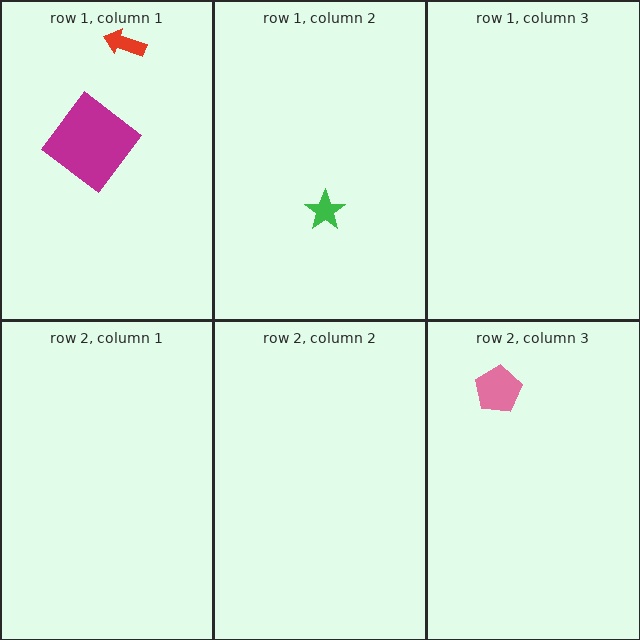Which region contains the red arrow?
The row 1, column 1 region.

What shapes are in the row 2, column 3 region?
The pink pentagon.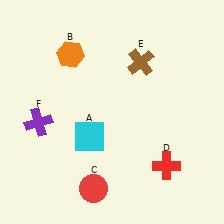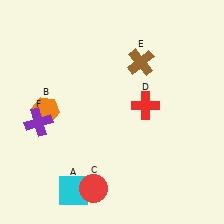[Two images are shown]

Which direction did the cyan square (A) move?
The cyan square (A) moved down.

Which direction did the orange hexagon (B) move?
The orange hexagon (B) moved down.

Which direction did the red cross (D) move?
The red cross (D) moved up.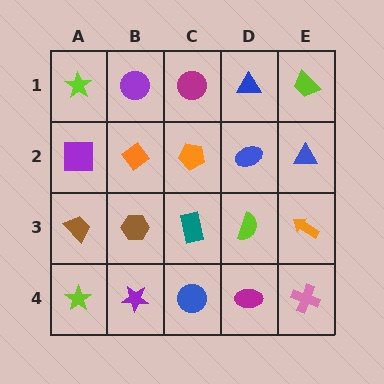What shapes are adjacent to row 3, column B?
An orange diamond (row 2, column B), a purple star (row 4, column B), a brown trapezoid (row 3, column A), a teal rectangle (row 3, column C).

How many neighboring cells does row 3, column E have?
3.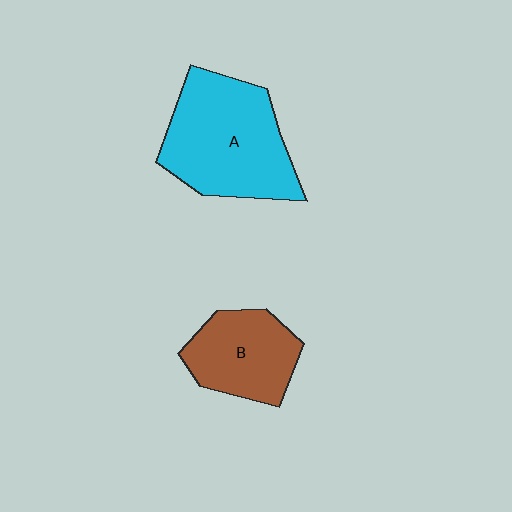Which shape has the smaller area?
Shape B (brown).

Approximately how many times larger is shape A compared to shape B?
Approximately 1.6 times.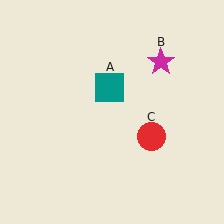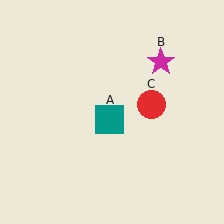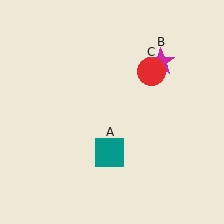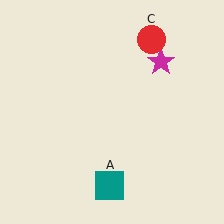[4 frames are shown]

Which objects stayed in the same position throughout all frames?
Magenta star (object B) remained stationary.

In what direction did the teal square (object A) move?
The teal square (object A) moved down.